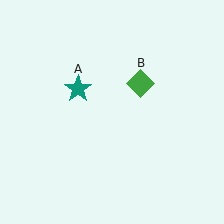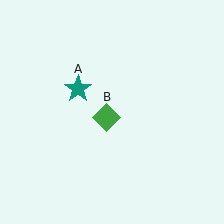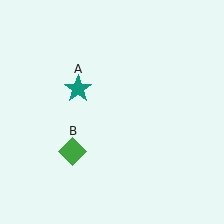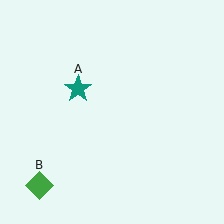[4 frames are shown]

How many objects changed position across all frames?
1 object changed position: green diamond (object B).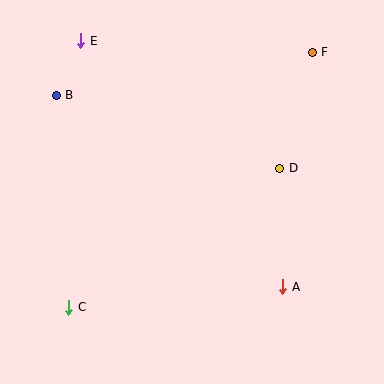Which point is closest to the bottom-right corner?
Point A is closest to the bottom-right corner.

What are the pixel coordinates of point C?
Point C is at (69, 308).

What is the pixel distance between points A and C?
The distance between A and C is 215 pixels.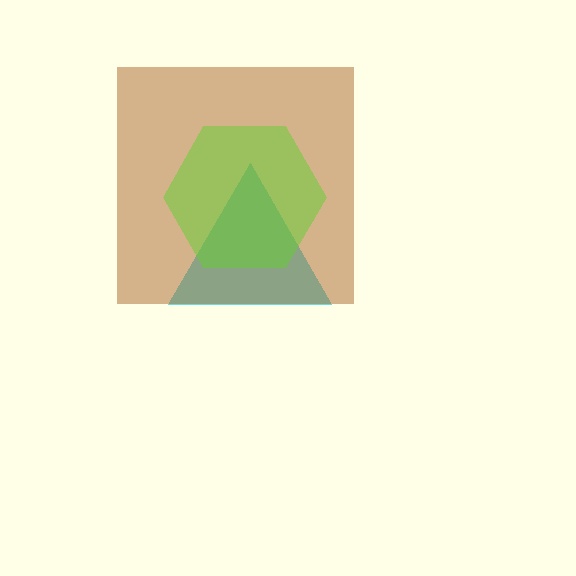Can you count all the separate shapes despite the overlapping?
Yes, there are 3 separate shapes.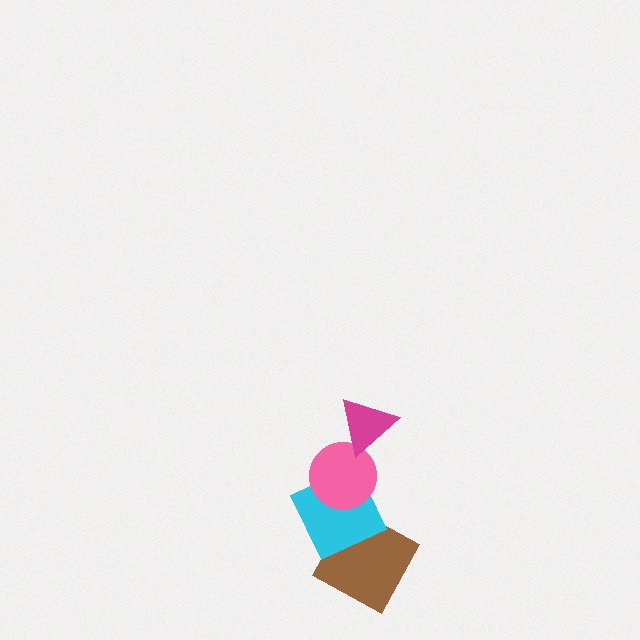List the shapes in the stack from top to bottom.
From top to bottom: the magenta triangle, the pink circle, the cyan square, the brown square.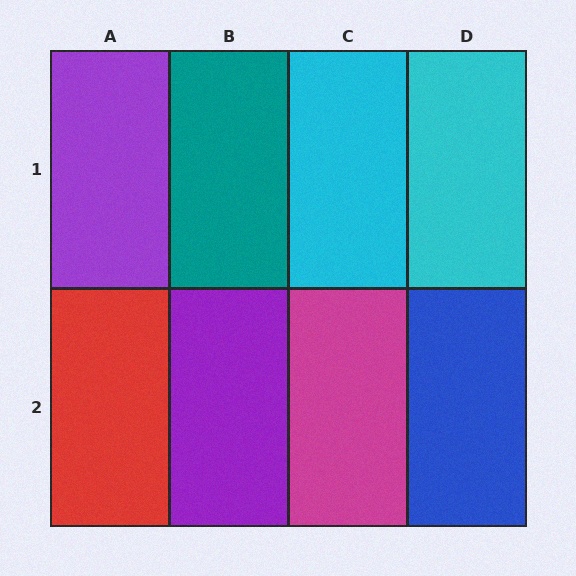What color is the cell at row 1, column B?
Teal.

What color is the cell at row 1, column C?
Cyan.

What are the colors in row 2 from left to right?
Red, purple, magenta, blue.